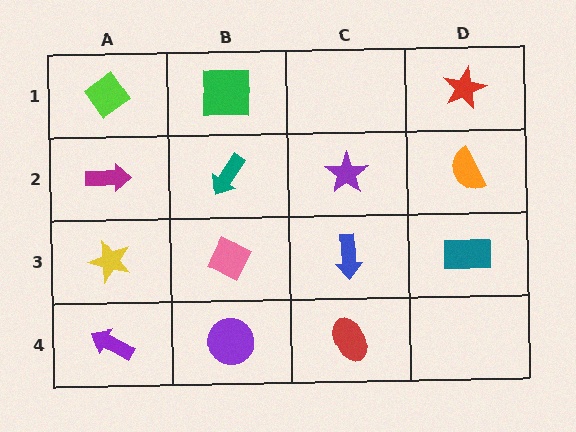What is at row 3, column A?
A yellow star.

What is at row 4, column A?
A purple arrow.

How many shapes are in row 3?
4 shapes.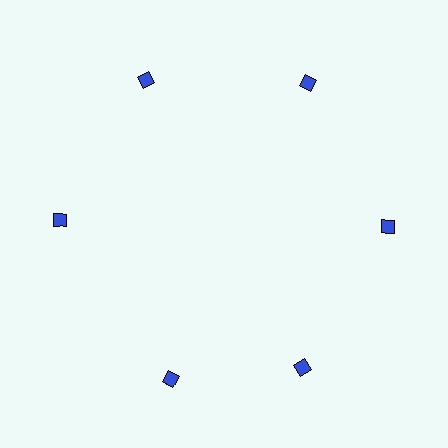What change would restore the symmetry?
The symmetry would be restored by rotating it back into even spacing with its neighbors so that all 6 diamonds sit at equal angles and equal distance from the center.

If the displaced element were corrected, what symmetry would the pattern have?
It would have 6-fold rotational symmetry — the pattern would map onto itself every 60 degrees.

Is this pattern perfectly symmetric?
No. The 6 blue diamonds are arranged in a ring, but one element near the 7 o'clock position is rotated out of alignment along the ring, breaking the 6-fold rotational symmetry.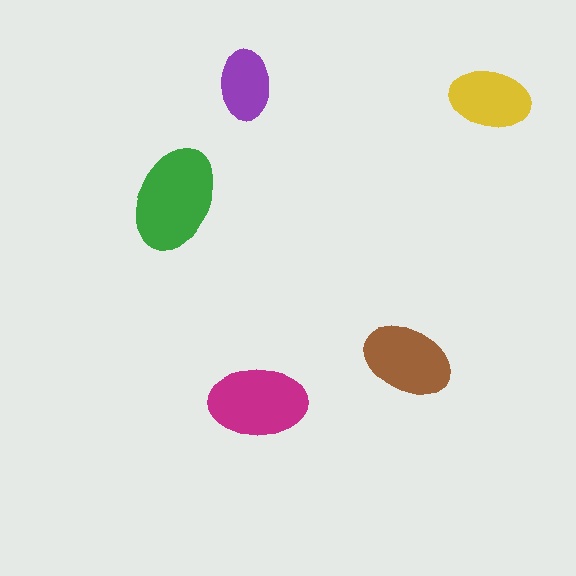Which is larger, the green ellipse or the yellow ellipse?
The green one.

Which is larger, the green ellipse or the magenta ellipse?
The green one.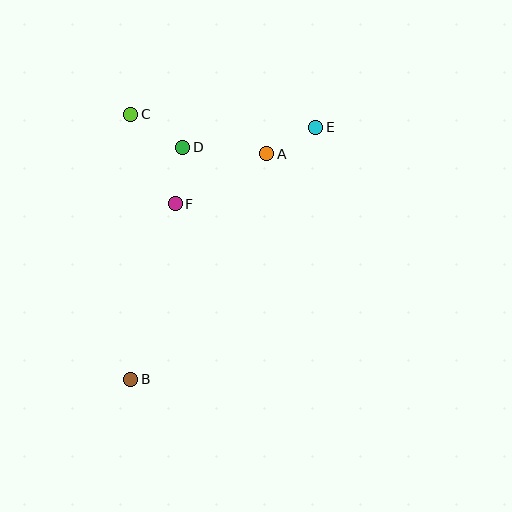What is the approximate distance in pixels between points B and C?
The distance between B and C is approximately 265 pixels.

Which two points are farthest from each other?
Points B and E are farthest from each other.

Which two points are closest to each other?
Points A and E are closest to each other.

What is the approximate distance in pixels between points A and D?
The distance between A and D is approximately 84 pixels.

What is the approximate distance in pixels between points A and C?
The distance between A and C is approximately 141 pixels.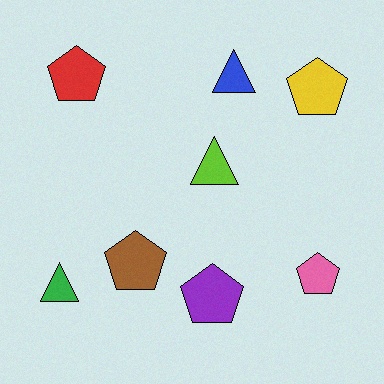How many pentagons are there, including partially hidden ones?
There are 5 pentagons.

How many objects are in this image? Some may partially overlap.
There are 8 objects.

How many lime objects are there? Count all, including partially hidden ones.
There is 1 lime object.